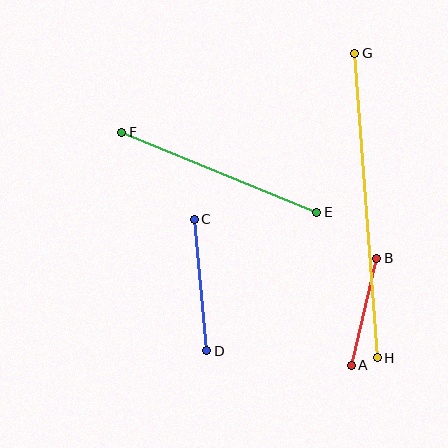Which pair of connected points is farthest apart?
Points G and H are farthest apart.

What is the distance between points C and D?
The distance is approximately 132 pixels.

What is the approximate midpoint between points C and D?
The midpoint is at approximately (201, 285) pixels.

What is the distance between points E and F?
The distance is approximately 211 pixels.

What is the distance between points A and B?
The distance is approximately 110 pixels.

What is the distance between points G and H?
The distance is approximately 305 pixels.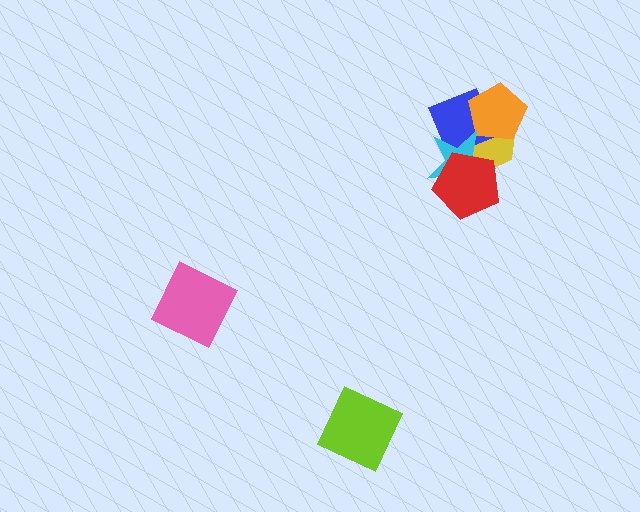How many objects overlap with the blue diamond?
4 objects overlap with the blue diamond.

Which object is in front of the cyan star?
The red pentagon is in front of the cyan star.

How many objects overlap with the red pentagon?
3 objects overlap with the red pentagon.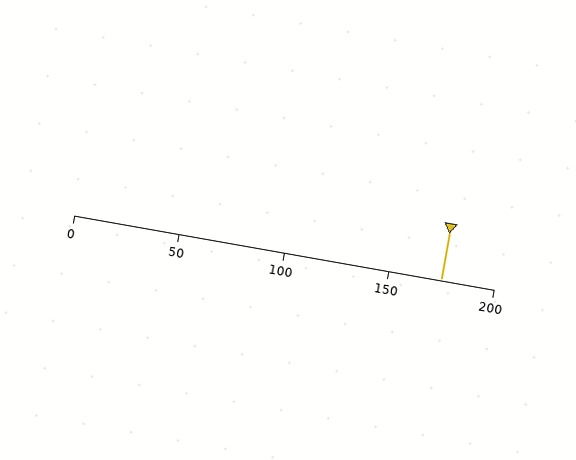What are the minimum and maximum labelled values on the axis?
The axis runs from 0 to 200.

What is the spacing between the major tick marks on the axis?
The major ticks are spaced 50 apart.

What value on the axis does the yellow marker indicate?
The marker indicates approximately 175.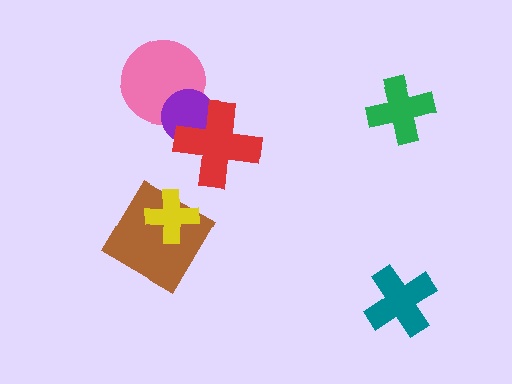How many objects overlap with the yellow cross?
1 object overlaps with the yellow cross.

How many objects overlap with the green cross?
0 objects overlap with the green cross.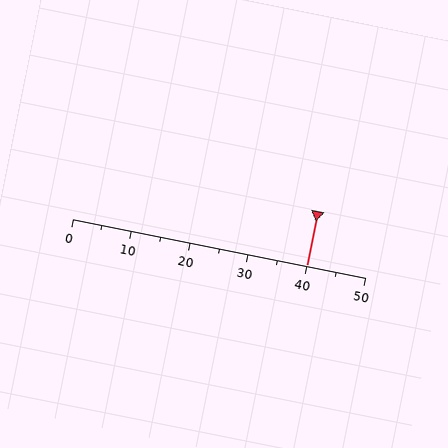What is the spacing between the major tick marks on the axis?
The major ticks are spaced 10 apart.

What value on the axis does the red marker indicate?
The marker indicates approximately 40.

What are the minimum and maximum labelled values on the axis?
The axis runs from 0 to 50.